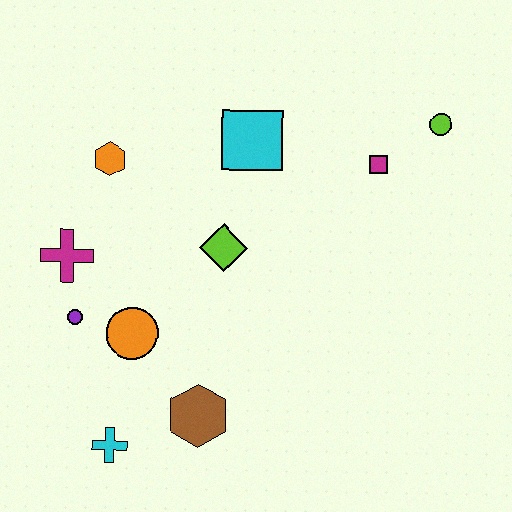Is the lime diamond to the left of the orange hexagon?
No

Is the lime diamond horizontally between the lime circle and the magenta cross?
Yes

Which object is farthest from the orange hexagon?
The lime circle is farthest from the orange hexagon.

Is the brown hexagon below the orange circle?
Yes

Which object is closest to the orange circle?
The purple circle is closest to the orange circle.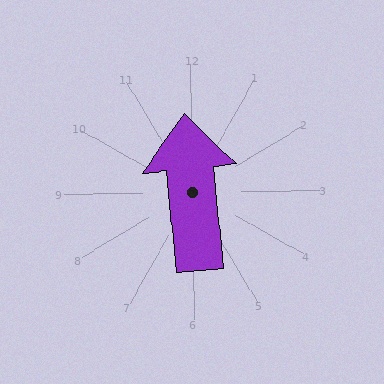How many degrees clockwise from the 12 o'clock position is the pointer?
Approximately 355 degrees.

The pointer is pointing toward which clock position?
Roughly 12 o'clock.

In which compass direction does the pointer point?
North.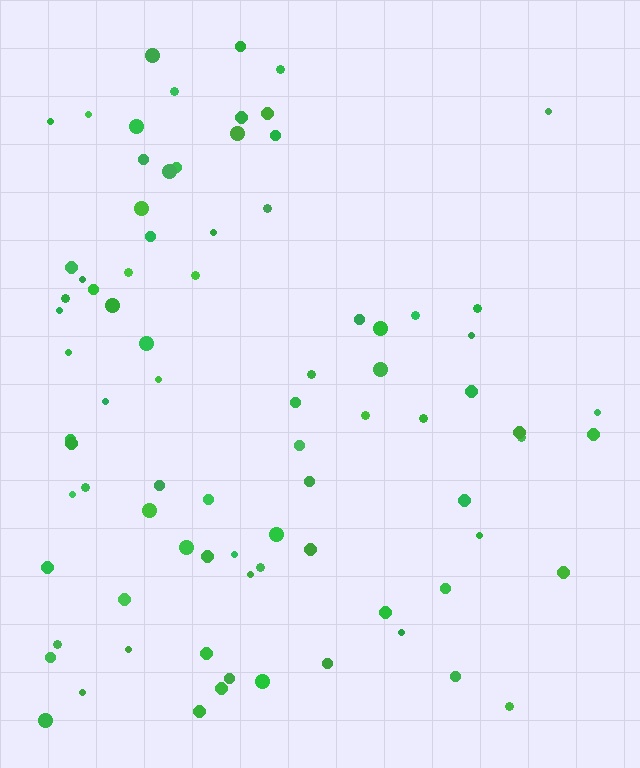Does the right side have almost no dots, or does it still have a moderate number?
Still a moderate number, just noticeably fewer than the left.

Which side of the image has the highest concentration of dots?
The left.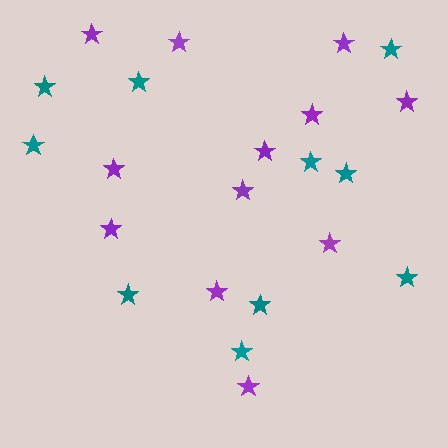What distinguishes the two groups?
There are 2 groups: one group of teal stars (10) and one group of purple stars (12).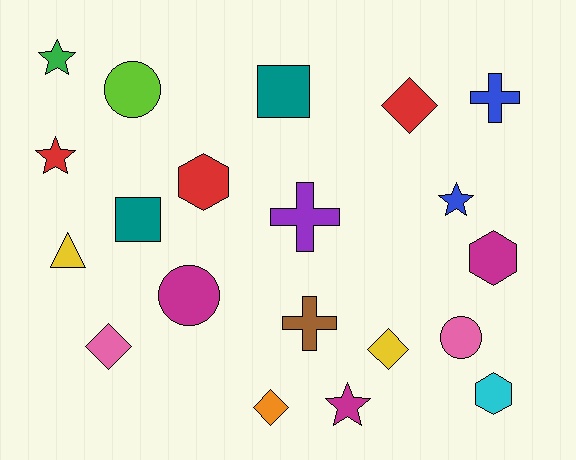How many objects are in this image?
There are 20 objects.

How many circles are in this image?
There are 3 circles.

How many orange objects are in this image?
There is 1 orange object.